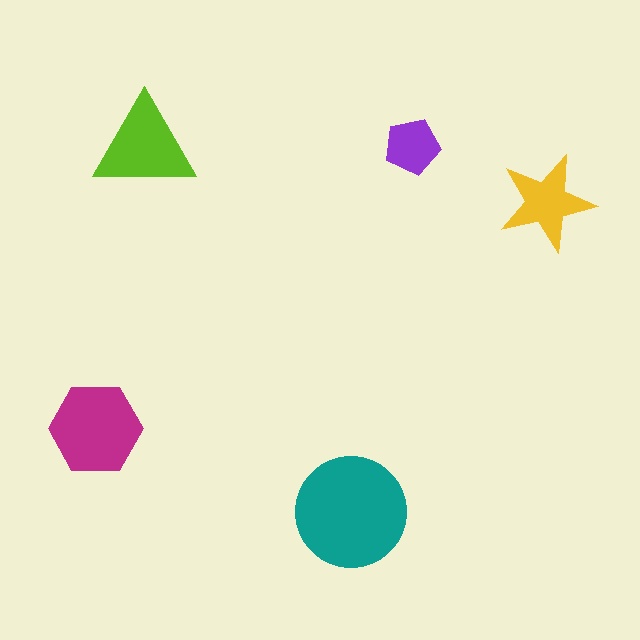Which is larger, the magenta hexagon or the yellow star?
The magenta hexagon.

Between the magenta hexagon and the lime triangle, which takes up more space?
The magenta hexagon.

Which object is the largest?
The teal circle.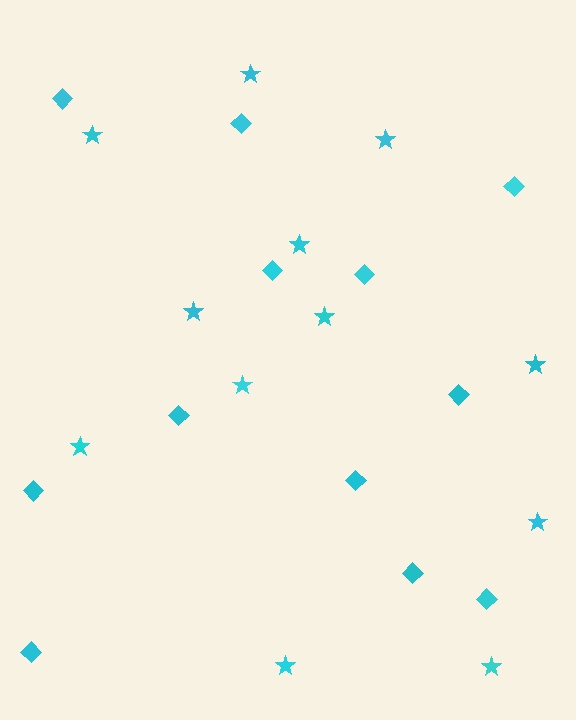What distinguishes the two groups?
There are 2 groups: one group of diamonds (12) and one group of stars (12).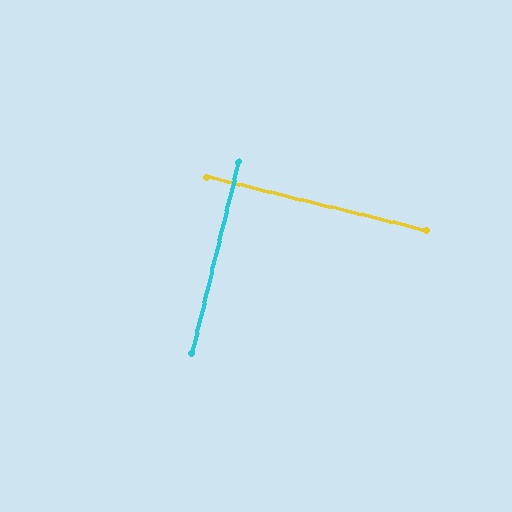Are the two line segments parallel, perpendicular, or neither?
Perpendicular — they meet at approximately 90°.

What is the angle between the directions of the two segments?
Approximately 90 degrees.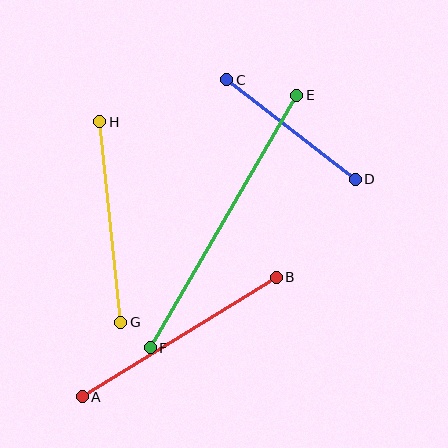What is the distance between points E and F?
The distance is approximately 292 pixels.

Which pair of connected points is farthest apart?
Points E and F are farthest apart.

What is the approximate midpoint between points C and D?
The midpoint is at approximately (291, 129) pixels.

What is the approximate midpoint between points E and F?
The midpoint is at approximately (223, 221) pixels.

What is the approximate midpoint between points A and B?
The midpoint is at approximately (179, 337) pixels.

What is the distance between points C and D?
The distance is approximately 163 pixels.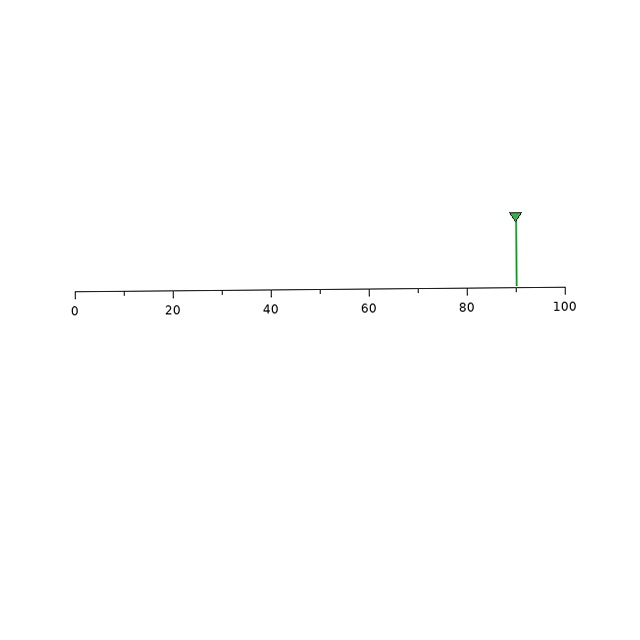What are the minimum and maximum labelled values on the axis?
The axis runs from 0 to 100.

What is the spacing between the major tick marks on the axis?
The major ticks are spaced 20 apart.